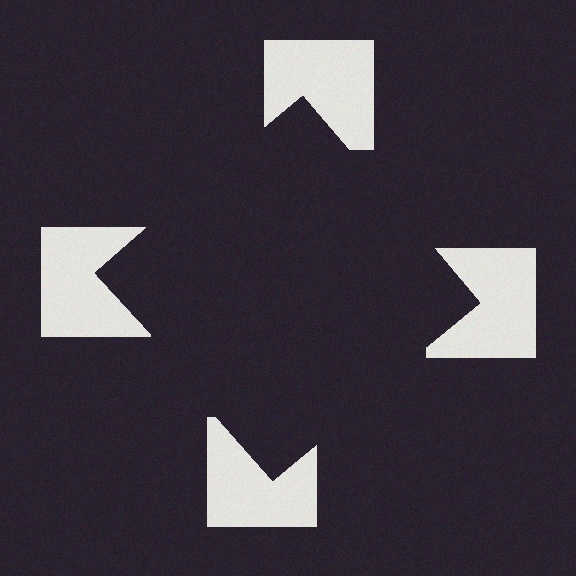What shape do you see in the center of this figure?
An illusory square — its edges are inferred from the aligned wedge cuts in the notched squares, not physically drawn.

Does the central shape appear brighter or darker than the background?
It typically appears slightly darker than the background, even though no actual brightness change is drawn.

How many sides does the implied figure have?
4 sides.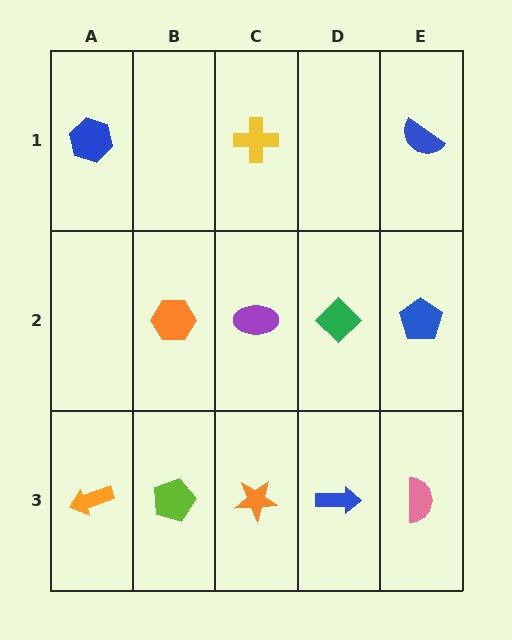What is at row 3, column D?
A blue arrow.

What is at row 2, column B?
An orange hexagon.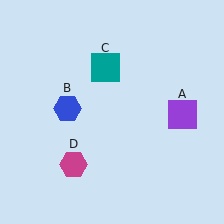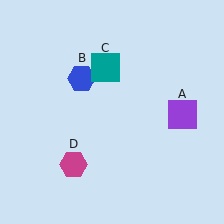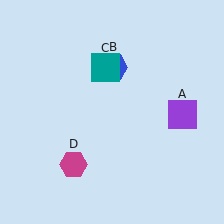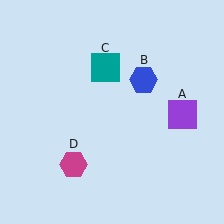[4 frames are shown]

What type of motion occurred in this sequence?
The blue hexagon (object B) rotated clockwise around the center of the scene.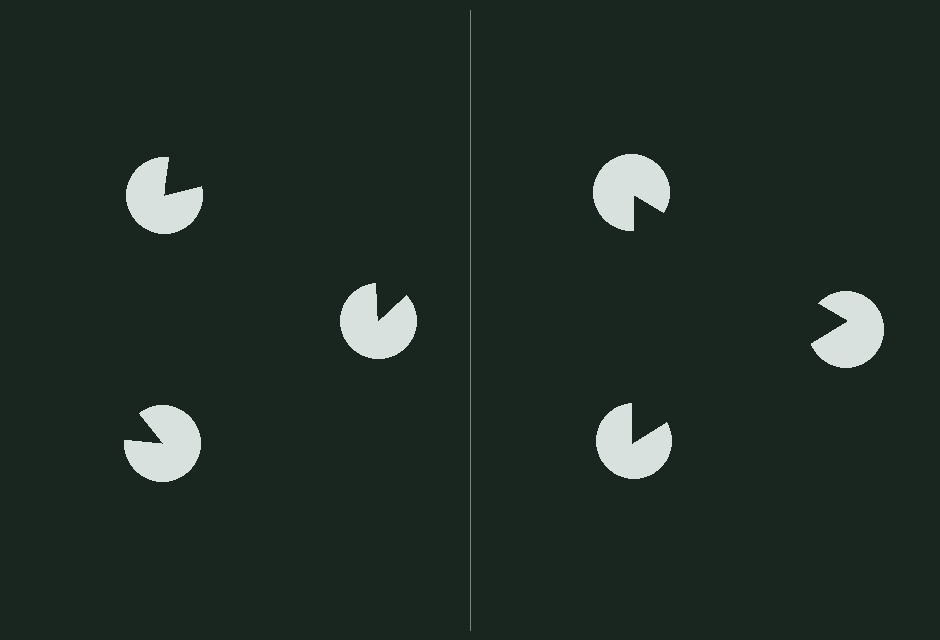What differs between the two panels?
The pac-man discs are positioned identically on both sides; only the wedge orientations differ. On the right they align to a triangle; on the left they are misaligned.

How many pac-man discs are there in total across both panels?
6 — 3 on each side.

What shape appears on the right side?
An illusory triangle.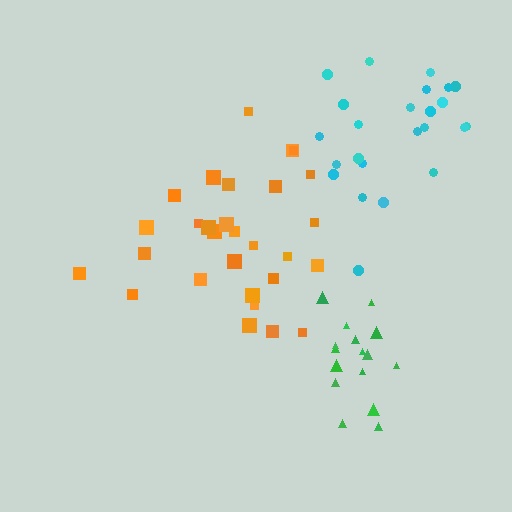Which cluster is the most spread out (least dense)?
Orange.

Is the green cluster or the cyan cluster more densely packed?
Green.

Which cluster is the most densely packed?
Green.